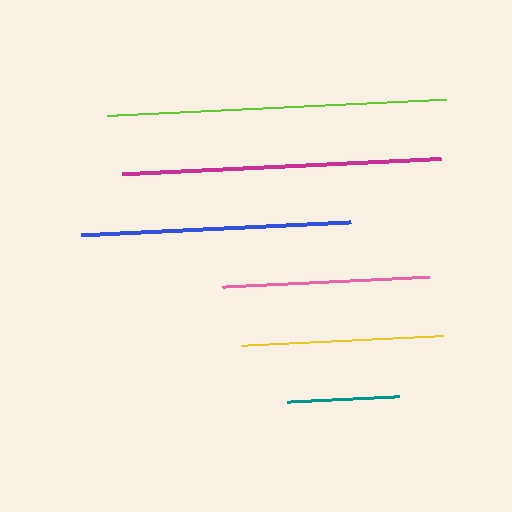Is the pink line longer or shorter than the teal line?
The pink line is longer than the teal line.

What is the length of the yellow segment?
The yellow segment is approximately 202 pixels long.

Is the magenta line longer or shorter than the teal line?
The magenta line is longer than the teal line.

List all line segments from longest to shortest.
From longest to shortest: lime, magenta, blue, pink, yellow, teal.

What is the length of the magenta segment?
The magenta segment is approximately 319 pixels long.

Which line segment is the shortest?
The teal line is the shortest at approximately 111 pixels.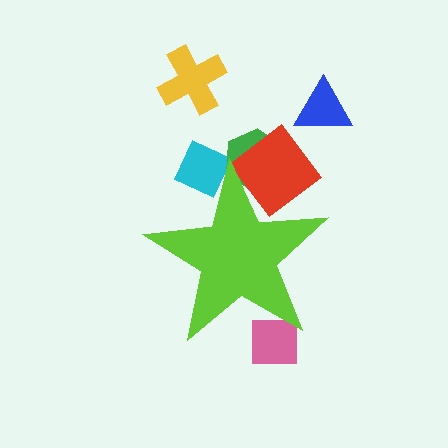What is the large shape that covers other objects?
A lime star.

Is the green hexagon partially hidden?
Yes, the green hexagon is partially hidden behind the lime star.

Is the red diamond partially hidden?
Yes, the red diamond is partially hidden behind the lime star.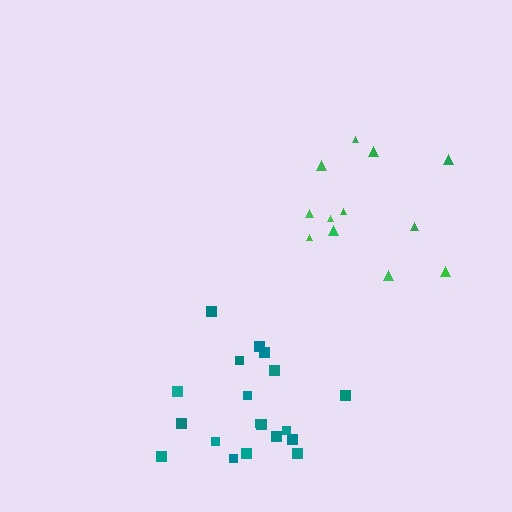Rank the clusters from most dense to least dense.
teal, green.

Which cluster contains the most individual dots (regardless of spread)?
Teal (19).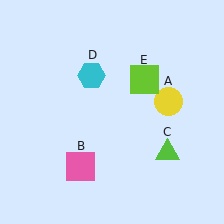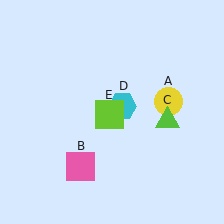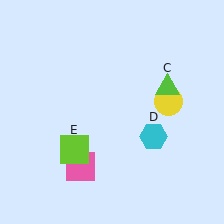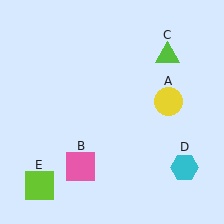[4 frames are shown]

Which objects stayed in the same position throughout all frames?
Yellow circle (object A) and pink square (object B) remained stationary.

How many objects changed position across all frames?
3 objects changed position: lime triangle (object C), cyan hexagon (object D), lime square (object E).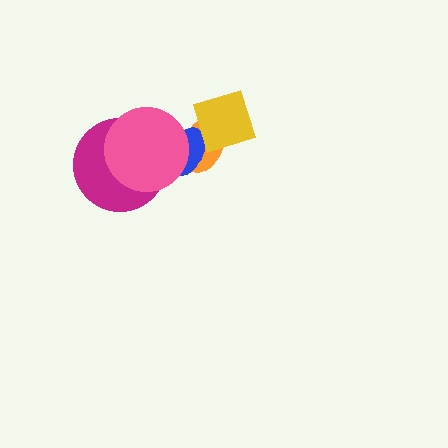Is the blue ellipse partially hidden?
Yes, it is partially covered by another shape.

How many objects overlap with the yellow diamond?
2 objects overlap with the yellow diamond.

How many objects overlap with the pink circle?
3 objects overlap with the pink circle.